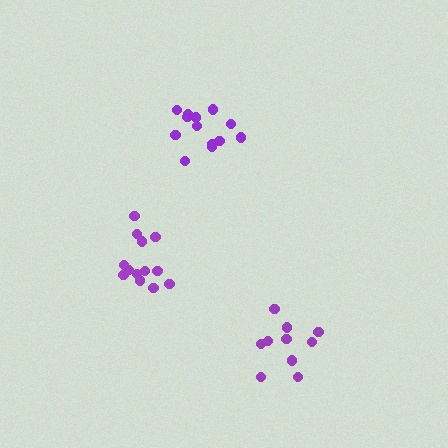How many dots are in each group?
Group 1: 14 dots, Group 2: 13 dots, Group 3: 10 dots (37 total).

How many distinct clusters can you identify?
There are 3 distinct clusters.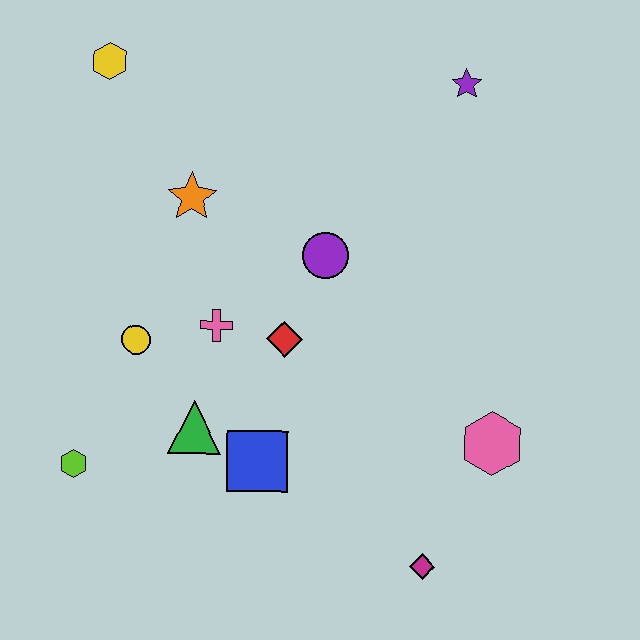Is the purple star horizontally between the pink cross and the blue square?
No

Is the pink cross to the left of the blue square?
Yes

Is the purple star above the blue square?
Yes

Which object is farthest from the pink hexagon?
The yellow hexagon is farthest from the pink hexagon.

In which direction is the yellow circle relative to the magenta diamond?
The yellow circle is to the left of the magenta diamond.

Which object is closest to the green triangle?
The blue square is closest to the green triangle.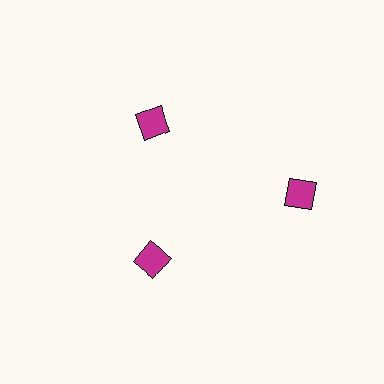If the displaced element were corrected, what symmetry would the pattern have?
It would have 3-fold rotational symmetry — the pattern would map onto itself every 120 degrees.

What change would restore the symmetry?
The symmetry would be restored by moving it inward, back onto the ring so that all 3 diamonds sit at equal angles and equal distance from the center.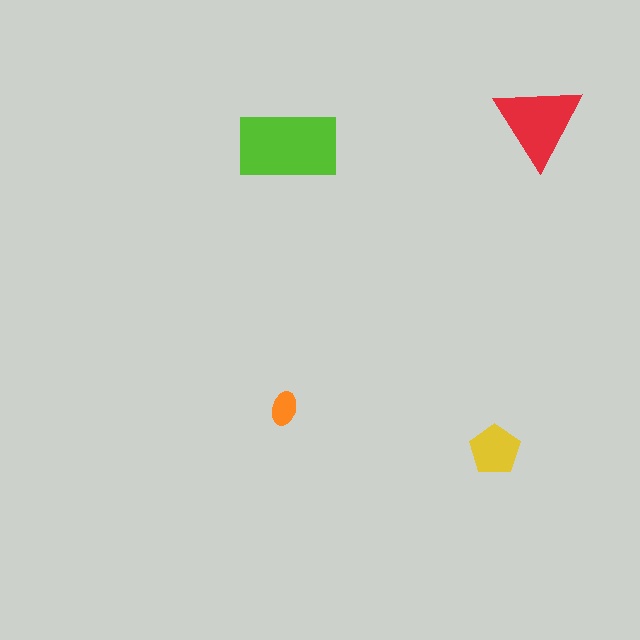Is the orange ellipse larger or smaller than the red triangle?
Smaller.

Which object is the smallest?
The orange ellipse.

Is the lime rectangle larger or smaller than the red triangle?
Larger.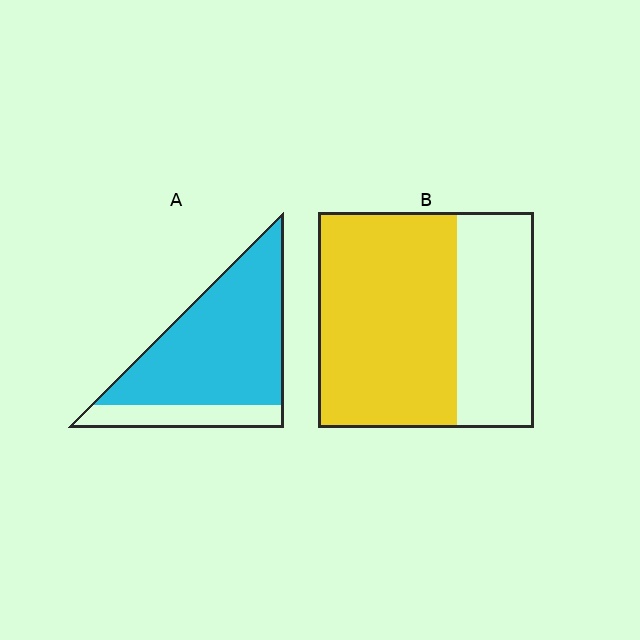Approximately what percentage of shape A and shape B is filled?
A is approximately 80% and B is approximately 65%.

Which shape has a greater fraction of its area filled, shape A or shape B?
Shape A.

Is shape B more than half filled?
Yes.